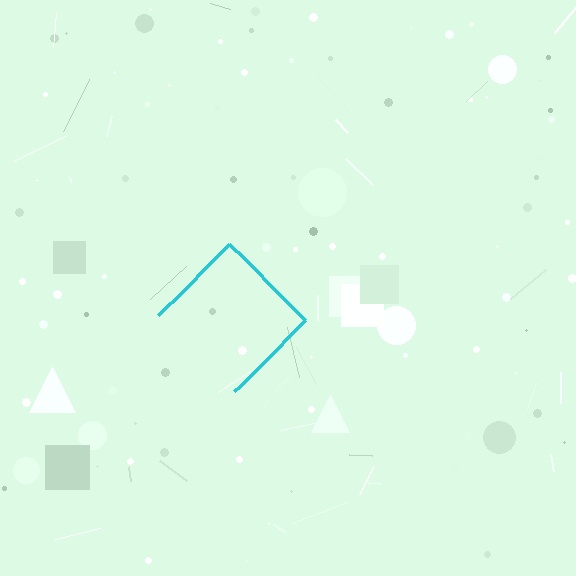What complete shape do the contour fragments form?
The contour fragments form a diamond.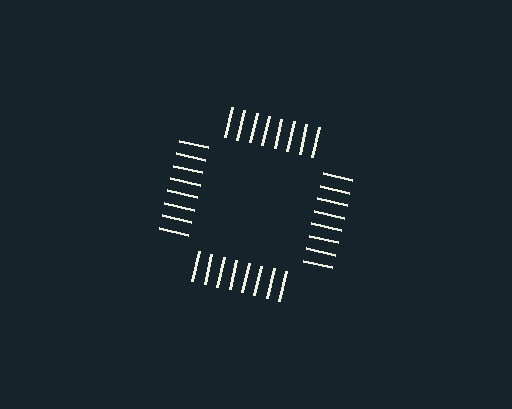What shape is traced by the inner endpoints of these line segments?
An illusory square — the line segments terminate on its edges but no continuous stroke is drawn.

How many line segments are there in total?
32 — 8 along each of the 4 edges.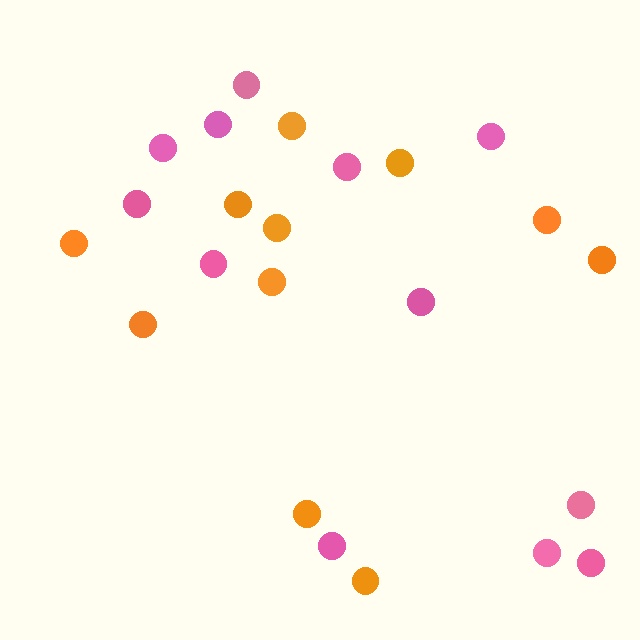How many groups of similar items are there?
There are 2 groups: one group of pink circles (12) and one group of orange circles (11).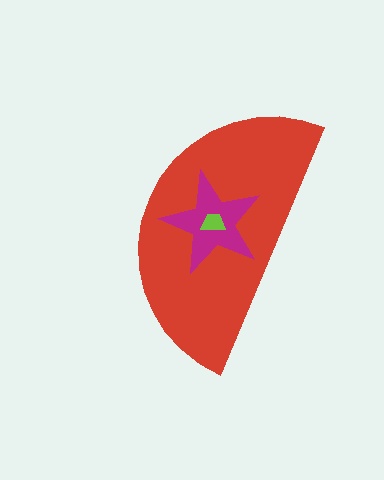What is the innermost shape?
The lime trapezoid.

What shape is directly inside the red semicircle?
The magenta star.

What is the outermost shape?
The red semicircle.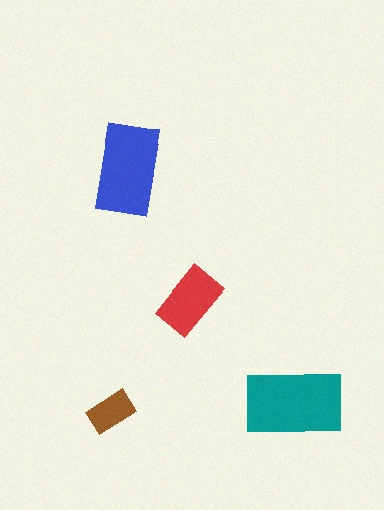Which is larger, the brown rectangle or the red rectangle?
The red one.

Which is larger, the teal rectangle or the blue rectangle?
The teal one.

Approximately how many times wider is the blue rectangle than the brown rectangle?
About 2 times wider.